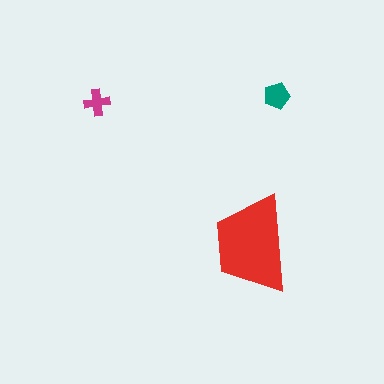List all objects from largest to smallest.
The red trapezoid, the teal pentagon, the magenta cross.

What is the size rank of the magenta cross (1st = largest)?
3rd.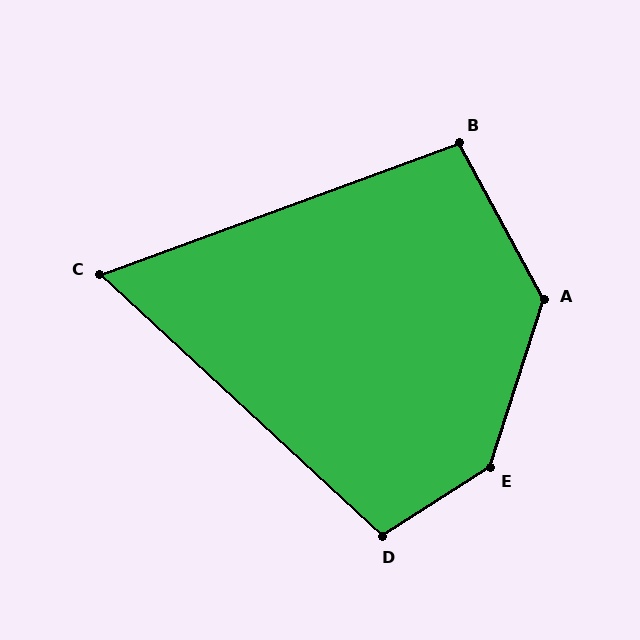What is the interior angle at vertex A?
Approximately 134 degrees (obtuse).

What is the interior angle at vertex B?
Approximately 98 degrees (obtuse).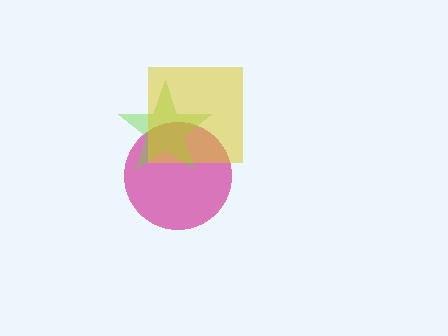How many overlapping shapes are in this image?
There are 3 overlapping shapes in the image.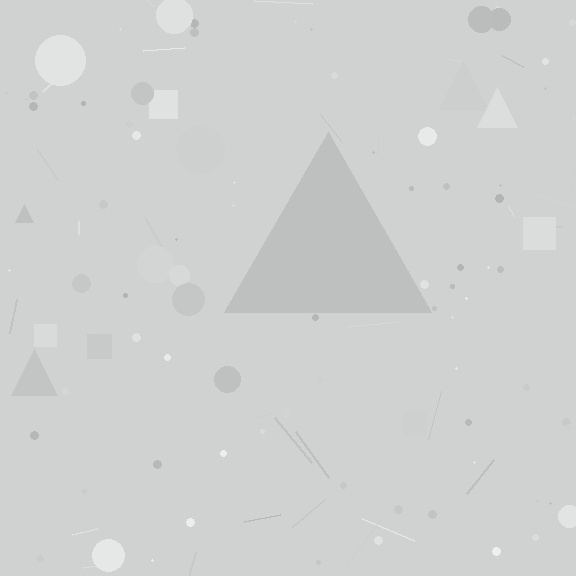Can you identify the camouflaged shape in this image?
The camouflaged shape is a triangle.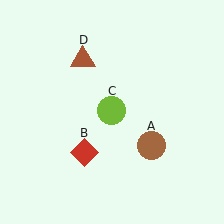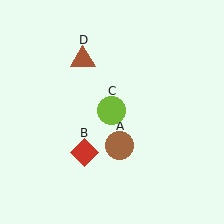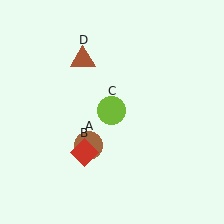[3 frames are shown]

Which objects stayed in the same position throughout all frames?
Red diamond (object B) and lime circle (object C) and brown triangle (object D) remained stationary.